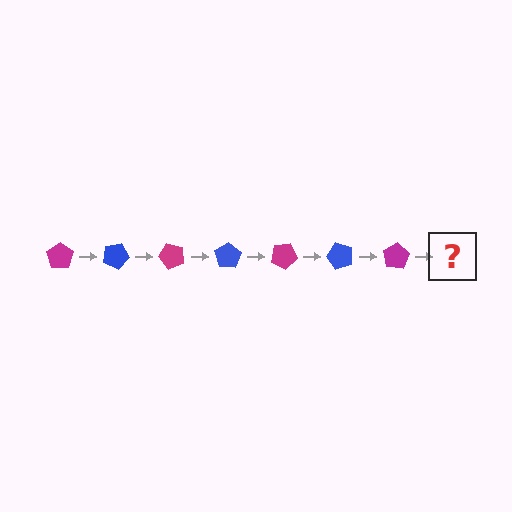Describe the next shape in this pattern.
It should be a blue pentagon, rotated 175 degrees from the start.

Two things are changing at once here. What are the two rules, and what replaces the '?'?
The two rules are that it rotates 25 degrees each step and the color cycles through magenta and blue. The '?' should be a blue pentagon, rotated 175 degrees from the start.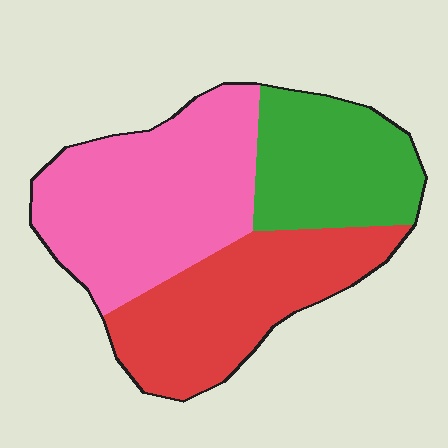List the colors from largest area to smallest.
From largest to smallest: pink, red, green.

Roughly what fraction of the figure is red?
Red takes up about one third (1/3) of the figure.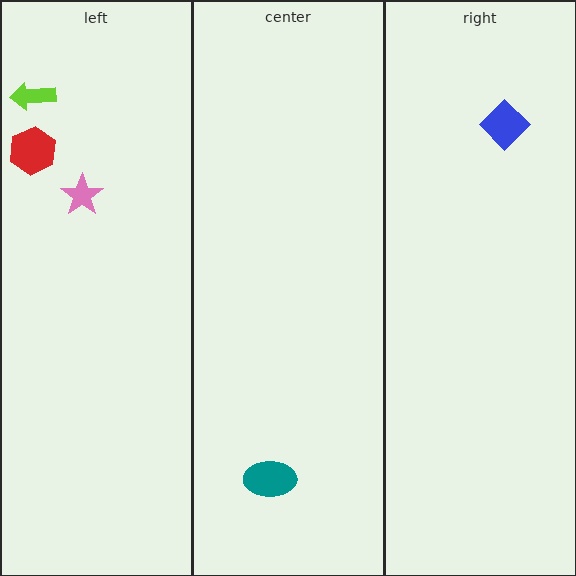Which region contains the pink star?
The left region.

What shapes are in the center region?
The teal ellipse.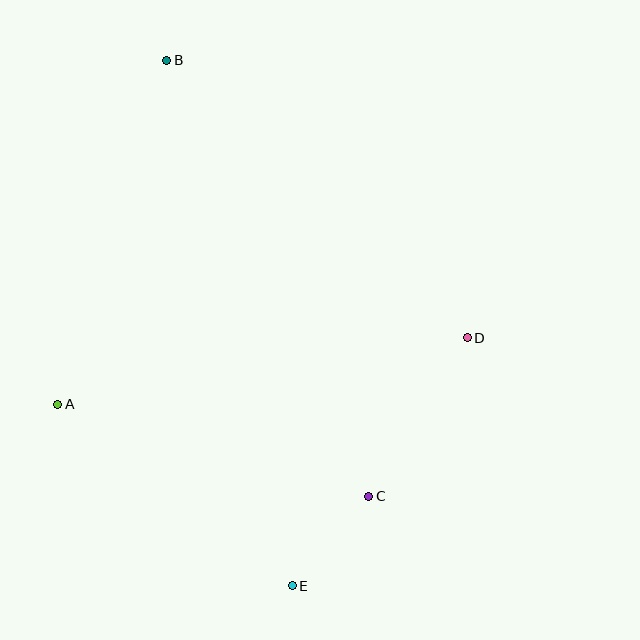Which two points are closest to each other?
Points C and E are closest to each other.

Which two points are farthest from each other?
Points B and E are farthest from each other.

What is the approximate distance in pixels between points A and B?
The distance between A and B is approximately 361 pixels.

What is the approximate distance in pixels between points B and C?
The distance between B and C is approximately 480 pixels.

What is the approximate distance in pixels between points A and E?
The distance between A and E is approximately 296 pixels.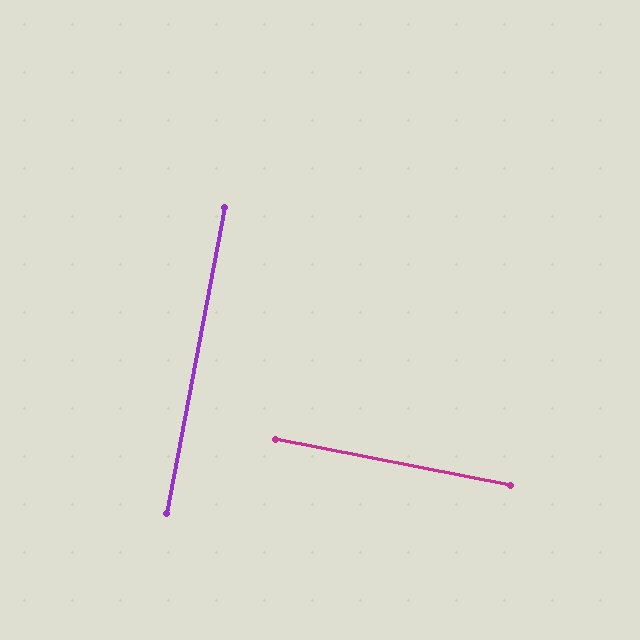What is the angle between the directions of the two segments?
Approximately 90 degrees.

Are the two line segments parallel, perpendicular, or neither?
Perpendicular — they meet at approximately 90°.